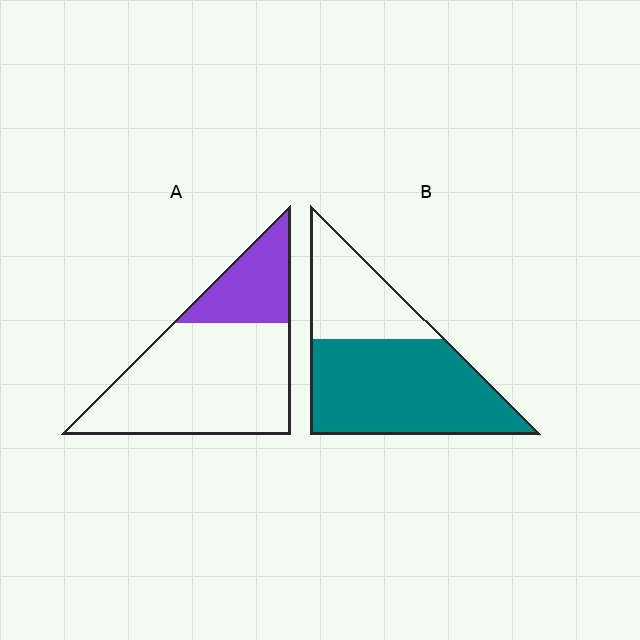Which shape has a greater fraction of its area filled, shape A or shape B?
Shape B.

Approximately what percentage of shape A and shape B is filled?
A is approximately 25% and B is approximately 65%.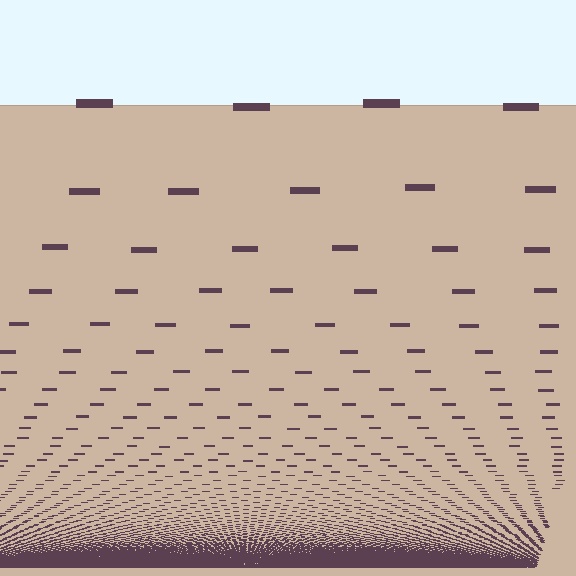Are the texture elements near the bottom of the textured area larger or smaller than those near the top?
Smaller. The gradient is inverted — elements near the bottom are smaller and denser.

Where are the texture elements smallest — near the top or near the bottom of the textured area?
Near the bottom.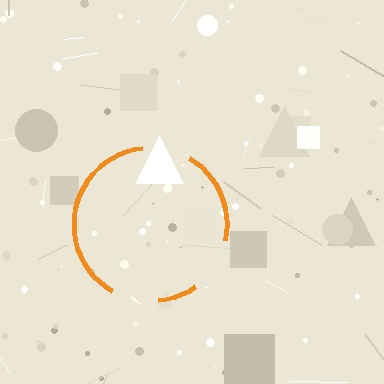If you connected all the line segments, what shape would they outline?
They would outline a circle.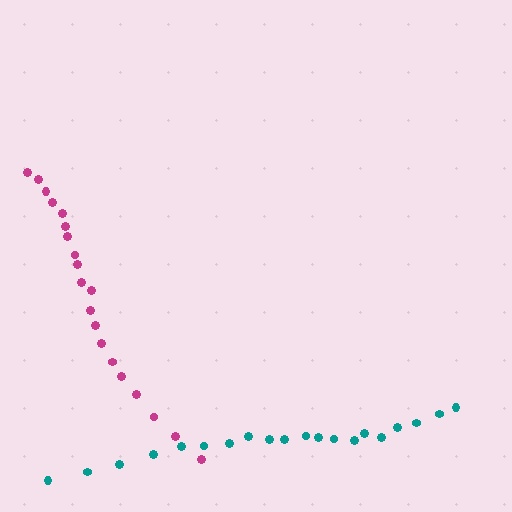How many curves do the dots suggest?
There are 2 distinct paths.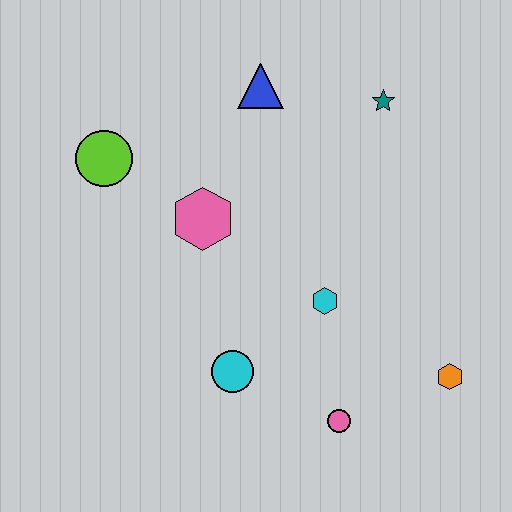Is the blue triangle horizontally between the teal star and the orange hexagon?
No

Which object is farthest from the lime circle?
The orange hexagon is farthest from the lime circle.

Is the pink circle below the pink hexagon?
Yes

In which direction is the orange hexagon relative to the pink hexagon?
The orange hexagon is to the right of the pink hexagon.